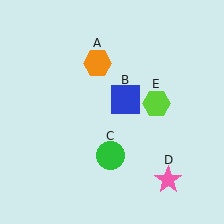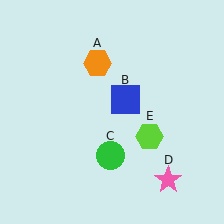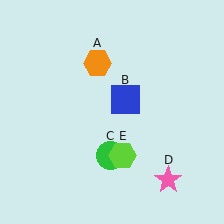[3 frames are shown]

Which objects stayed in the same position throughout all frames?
Orange hexagon (object A) and blue square (object B) and green circle (object C) and pink star (object D) remained stationary.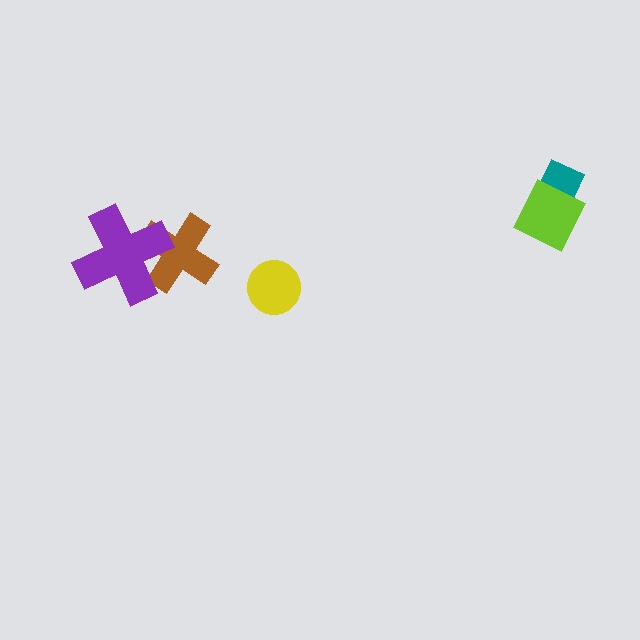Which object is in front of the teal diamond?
The lime diamond is in front of the teal diamond.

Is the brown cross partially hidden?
Yes, it is partially covered by another shape.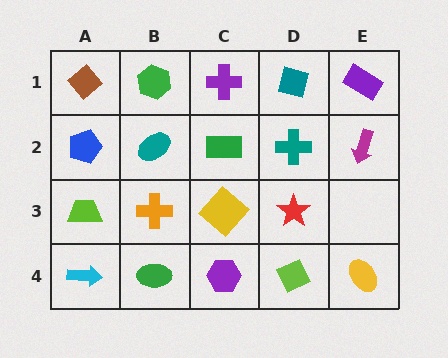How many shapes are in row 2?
5 shapes.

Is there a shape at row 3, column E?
No, that cell is empty.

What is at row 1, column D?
A teal square.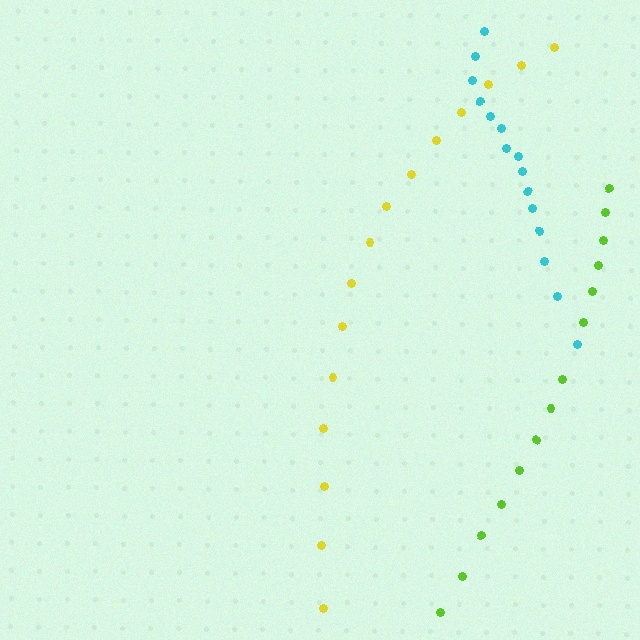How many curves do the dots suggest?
There are 3 distinct paths.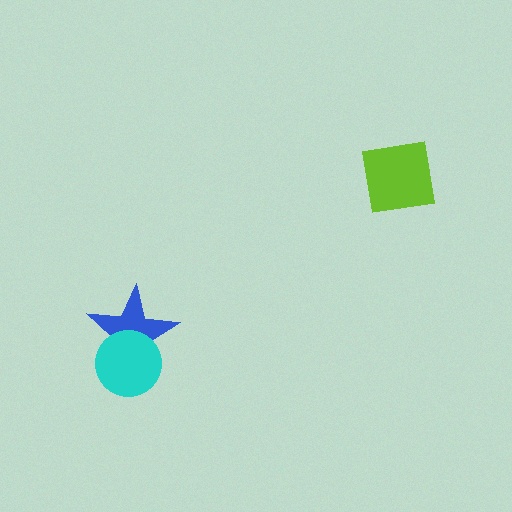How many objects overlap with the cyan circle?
1 object overlaps with the cyan circle.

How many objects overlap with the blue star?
1 object overlaps with the blue star.